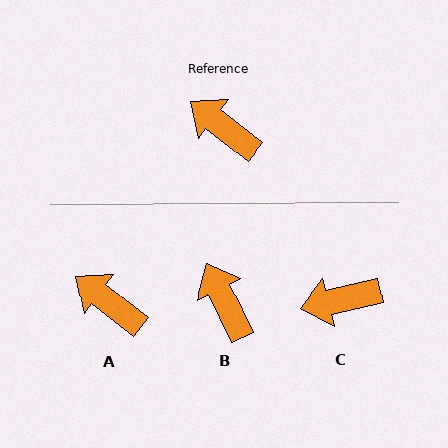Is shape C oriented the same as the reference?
No, it is off by about 51 degrees.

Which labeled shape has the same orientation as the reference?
A.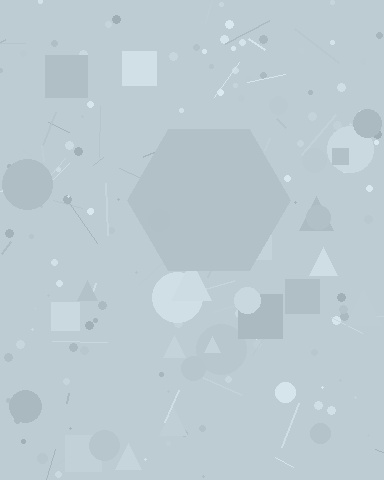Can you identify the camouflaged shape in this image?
The camouflaged shape is a hexagon.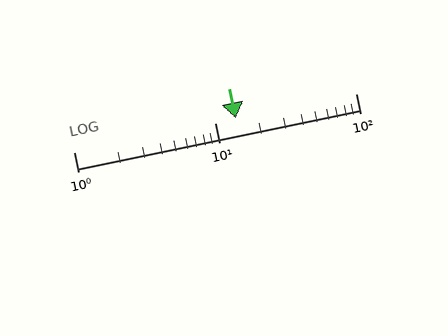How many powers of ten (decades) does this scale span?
The scale spans 2 decades, from 1 to 100.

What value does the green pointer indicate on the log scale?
The pointer indicates approximately 14.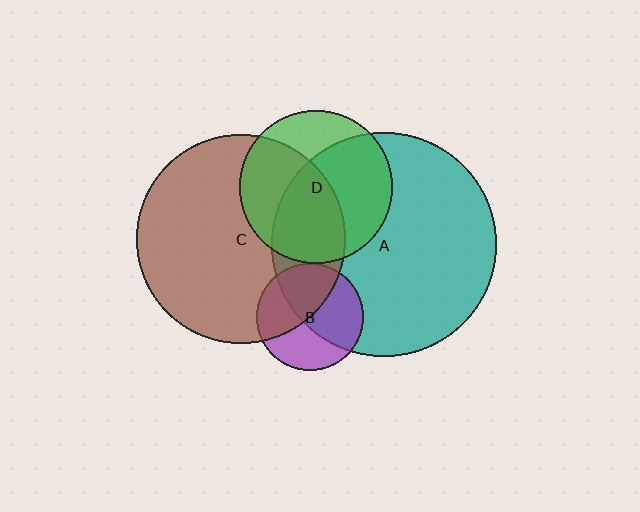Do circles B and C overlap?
Yes.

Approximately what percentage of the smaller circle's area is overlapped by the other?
Approximately 45%.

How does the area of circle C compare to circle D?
Approximately 1.9 times.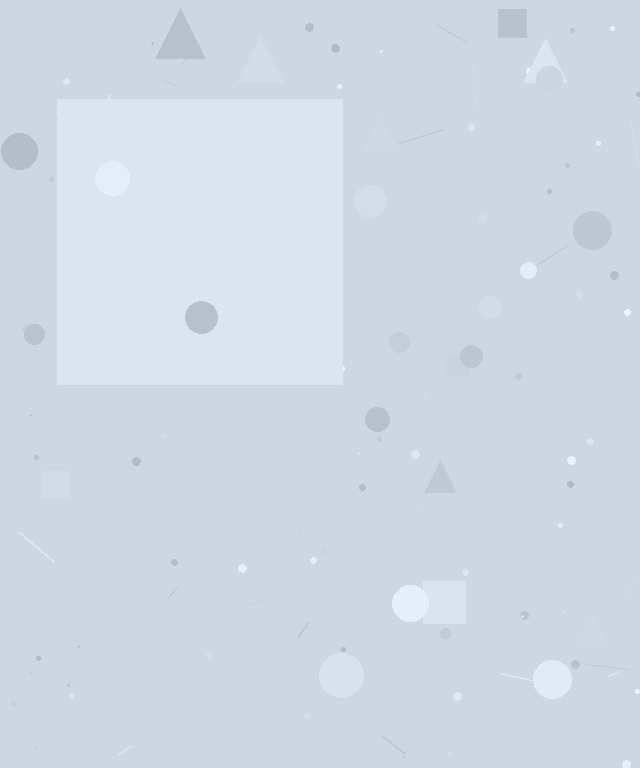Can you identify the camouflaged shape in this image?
The camouflaged shape is a square.